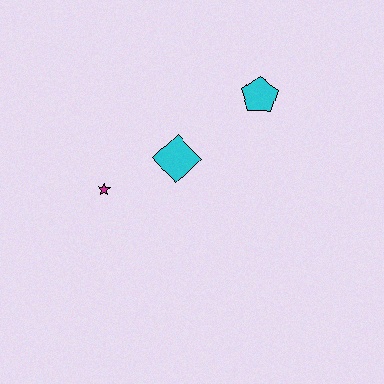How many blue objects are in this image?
There are no blue objects.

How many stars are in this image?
There is 1 star.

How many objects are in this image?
There are 3 objects.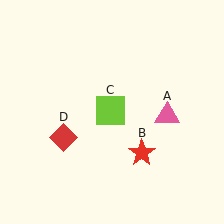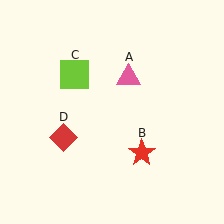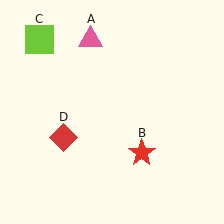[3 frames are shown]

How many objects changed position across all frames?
2 objects changed position: pink triangle (object A), lime square (object C).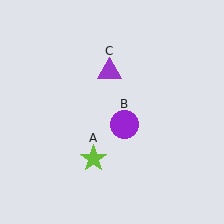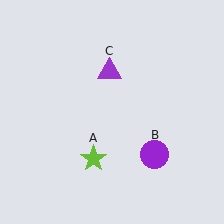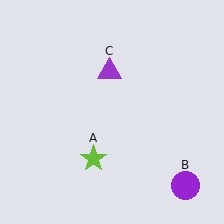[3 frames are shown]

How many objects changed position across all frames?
1 object changed position: purple circle (object B).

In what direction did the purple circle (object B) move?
The purple circle (object B) moved down and to the right.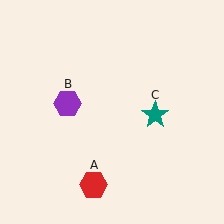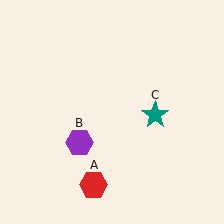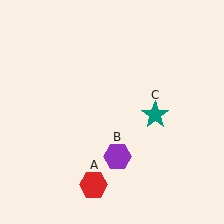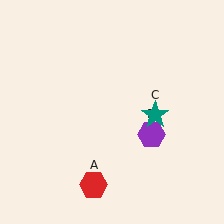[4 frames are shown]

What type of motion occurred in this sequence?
The purple hexagon (object B) rotated counterclockwise around the center of the scene.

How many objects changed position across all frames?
1 object changed position: purple hexagon (object B).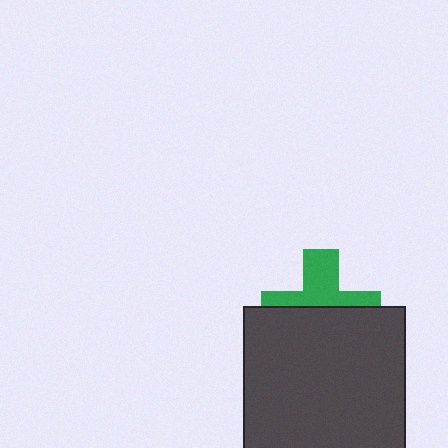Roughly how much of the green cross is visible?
A small part of it is visible (roughly 43%).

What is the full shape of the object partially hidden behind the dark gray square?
The partially hidden object is a green cross.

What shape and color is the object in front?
The object in front is a dark gray square.